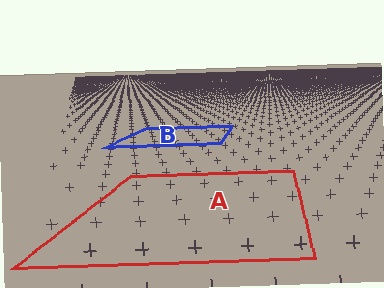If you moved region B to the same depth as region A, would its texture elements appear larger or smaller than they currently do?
They would appear larger. At a closer depth, the same texture elements are projected at a bigger on-screen size.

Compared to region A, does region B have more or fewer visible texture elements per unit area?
Region B has more texture elements per unit area — they are packed more densely because it is farther away.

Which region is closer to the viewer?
Region A is closer. The texture elements there are larger and more spread out.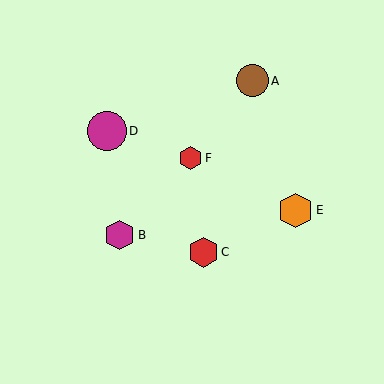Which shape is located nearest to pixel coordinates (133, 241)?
The magenta hexagon (labeled B) at (120, 235) is nearest to that location.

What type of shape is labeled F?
Shape F is a red hexagon.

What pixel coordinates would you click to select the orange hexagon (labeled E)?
Click at (296, 210) to select the orange hexagon E.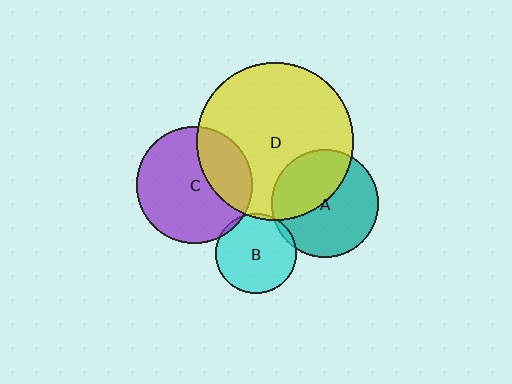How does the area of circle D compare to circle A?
Approximately 2.1 times.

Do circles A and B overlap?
Yes.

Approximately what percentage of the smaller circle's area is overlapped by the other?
Approximately 5%.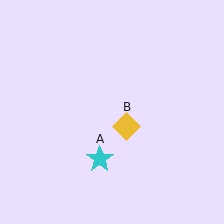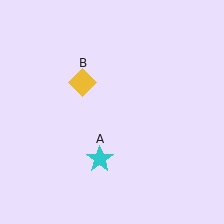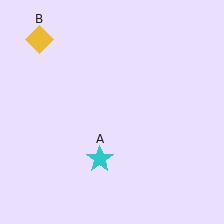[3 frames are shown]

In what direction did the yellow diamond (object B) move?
The yellow diamond (object B) moved up and to the left.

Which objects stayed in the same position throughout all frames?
Cyan star (object A) remained stationary.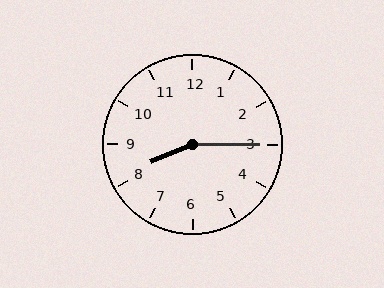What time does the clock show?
8:15.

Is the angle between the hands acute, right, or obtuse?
It is obtuse.